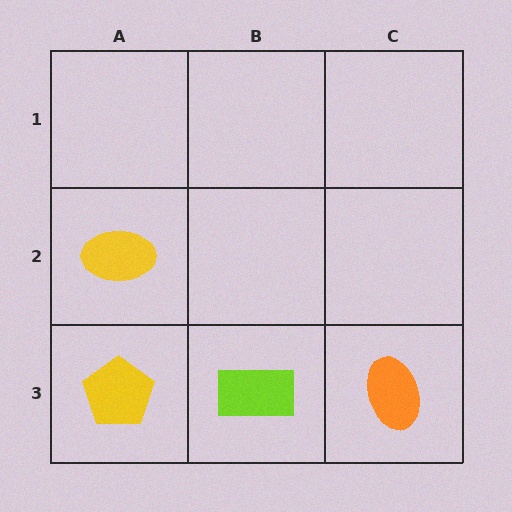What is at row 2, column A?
A yellow ellipse.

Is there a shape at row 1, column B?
No, that cell is empty.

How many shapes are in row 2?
1 shape.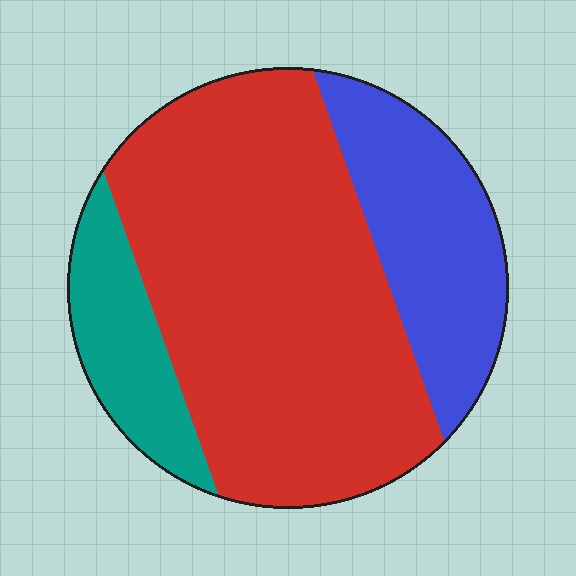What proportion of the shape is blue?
Blue takes up about one quarter (1/4) of the shape.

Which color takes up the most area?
Red, at roughly 65%.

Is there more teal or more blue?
Blue.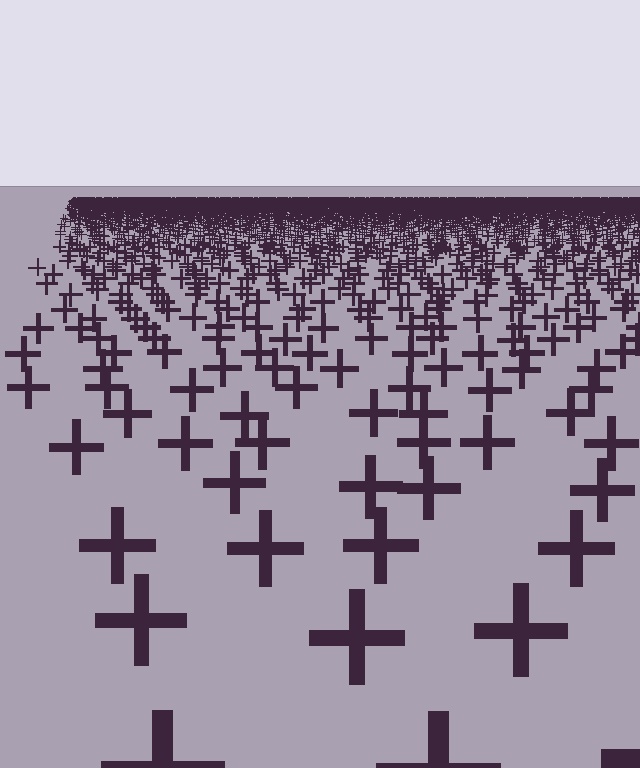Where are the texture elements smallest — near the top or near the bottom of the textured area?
Near the top.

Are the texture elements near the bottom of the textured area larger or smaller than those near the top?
Larger. Near the bottom, elements are closer to the viewer and appear at a bigger on-screen size.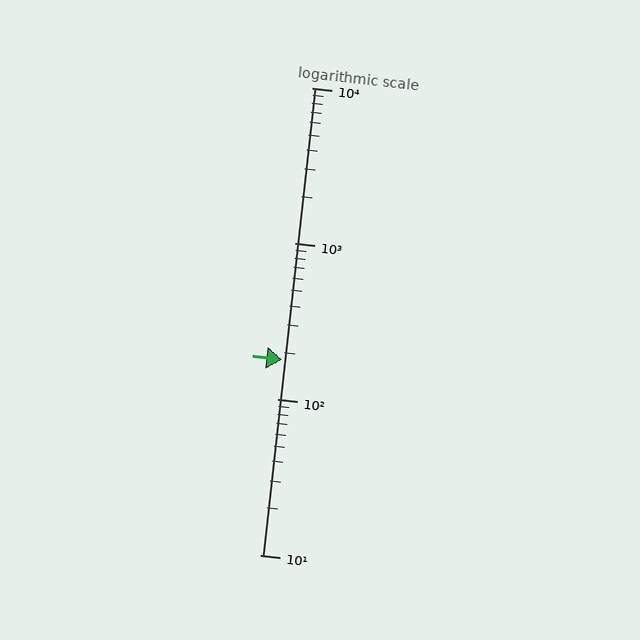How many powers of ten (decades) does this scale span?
The scale spans 3 decades, from 10 to 10000.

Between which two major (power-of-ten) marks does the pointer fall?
The pointer is between 100 and 1000.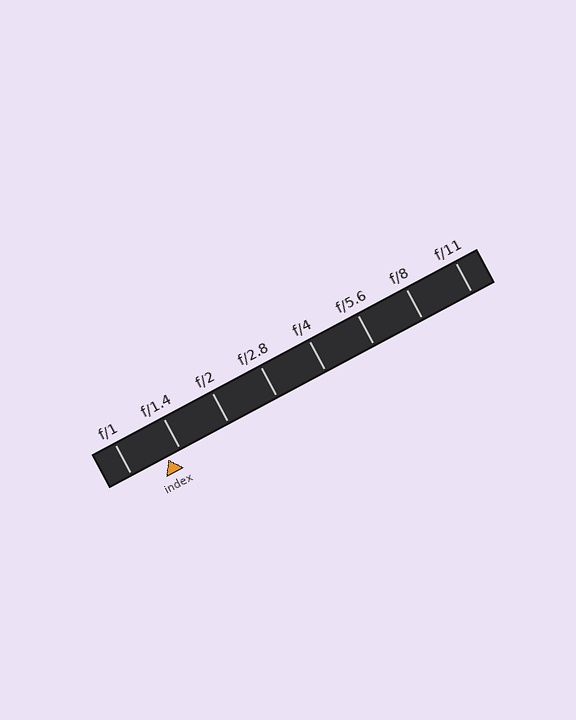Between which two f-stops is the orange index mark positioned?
The index mark is between f/1 and f/1.4.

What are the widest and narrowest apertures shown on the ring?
The widest aperture shown is f/1 and the narrowest is f/11.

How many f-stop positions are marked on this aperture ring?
There are 8 f-stop positions marked.